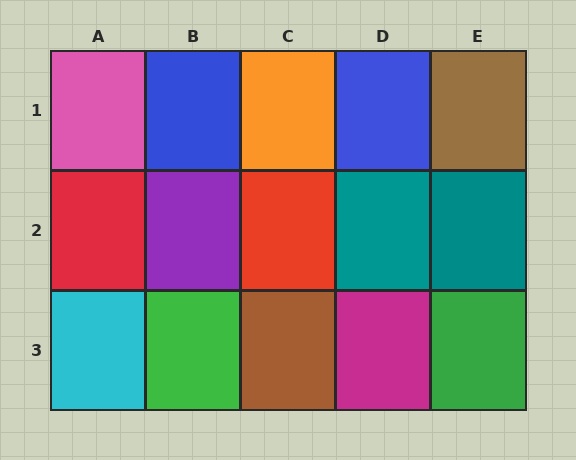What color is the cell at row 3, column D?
Magenta.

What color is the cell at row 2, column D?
Teal.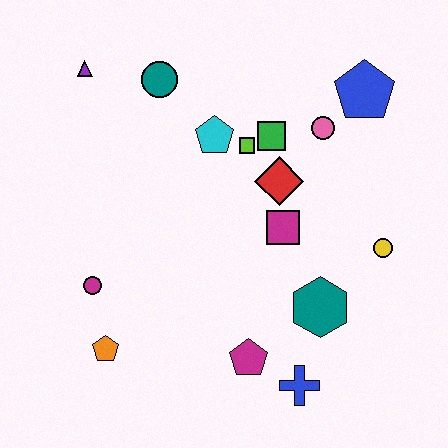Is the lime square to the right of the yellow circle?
No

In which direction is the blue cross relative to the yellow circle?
The blue cross is below the yellow circle.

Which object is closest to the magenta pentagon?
The blue cross is closest to the magenta pentagon.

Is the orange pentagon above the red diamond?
No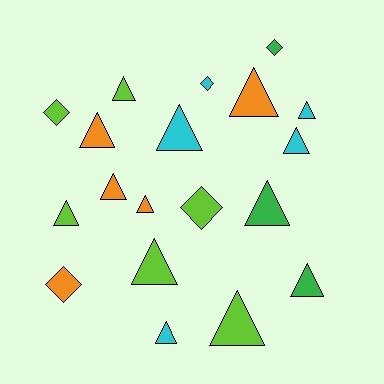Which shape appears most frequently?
Triangle, with 14 objects.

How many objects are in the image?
There are 19 objects.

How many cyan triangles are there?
There are 4 cyan triangles.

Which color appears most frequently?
Lime, with 6 objects.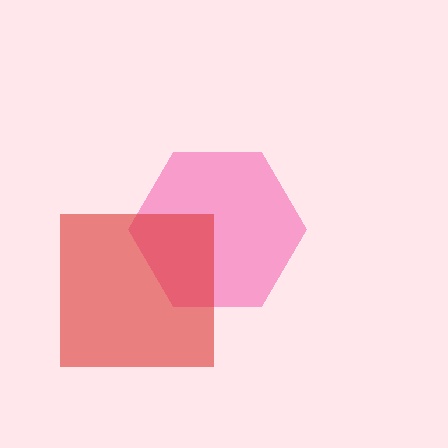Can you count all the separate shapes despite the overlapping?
Yes, there are 2 separate shapes.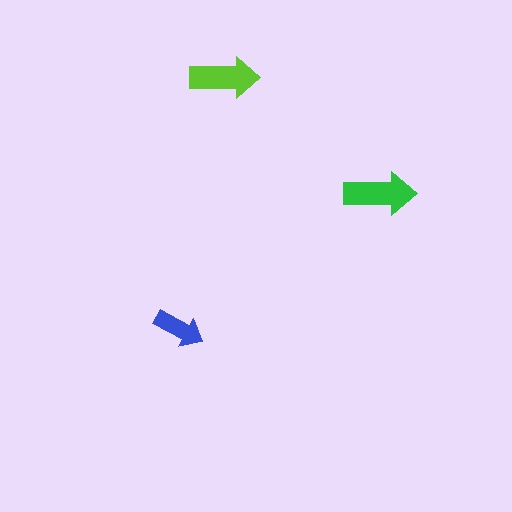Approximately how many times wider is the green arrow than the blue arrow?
About 1.5 times wider.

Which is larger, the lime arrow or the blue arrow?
The lime one.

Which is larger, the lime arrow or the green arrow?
The green one.